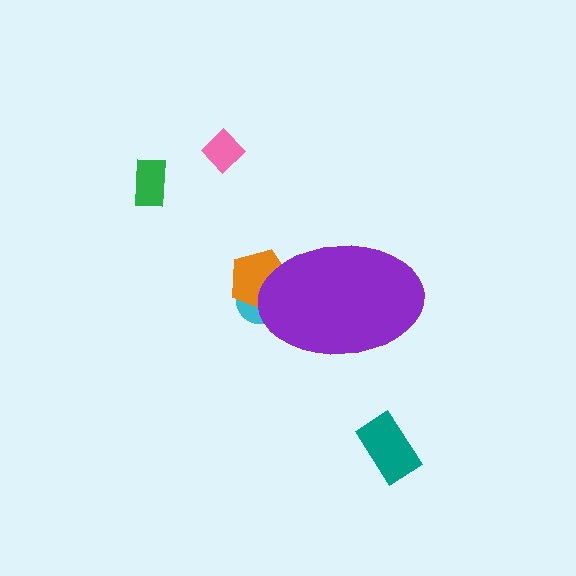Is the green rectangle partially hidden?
No, the green rectangle is fully visible.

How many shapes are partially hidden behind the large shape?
2 shapes are partially hidden.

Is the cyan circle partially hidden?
Yes, the cyan circle is partially hidden behind the purple ellipse.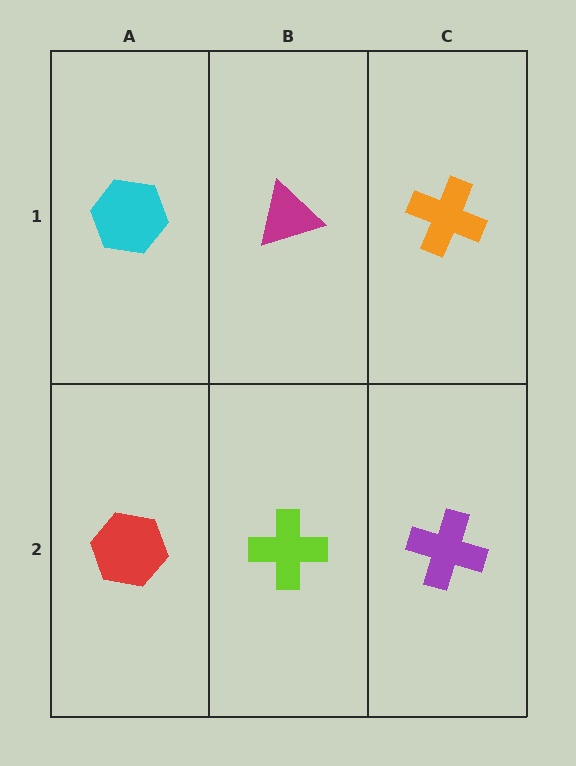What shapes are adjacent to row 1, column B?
A lime cross (row 2, column B), a cyan hexagon (row 1, column A), an orange cross (row 1, column C).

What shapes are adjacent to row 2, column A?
A cyan hexagon (row 1, column A), a lime cross (row 2, column B).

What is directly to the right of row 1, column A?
A magenta triangle.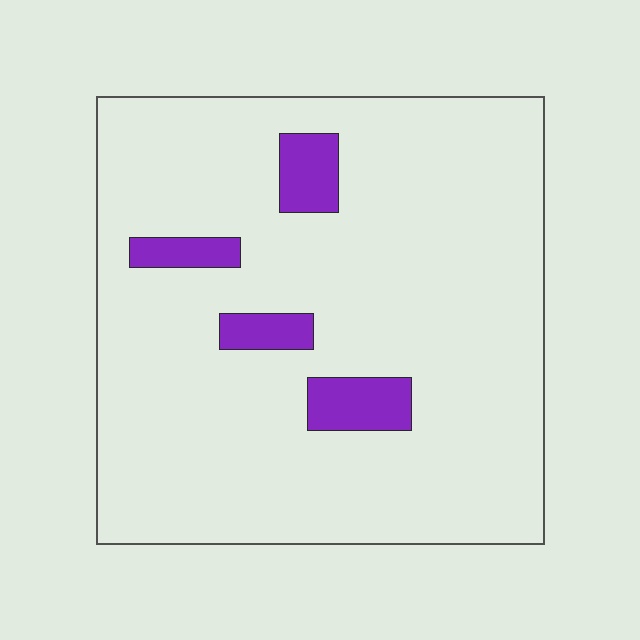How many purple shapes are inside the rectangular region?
4.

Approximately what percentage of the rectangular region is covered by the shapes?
Approximately 10%.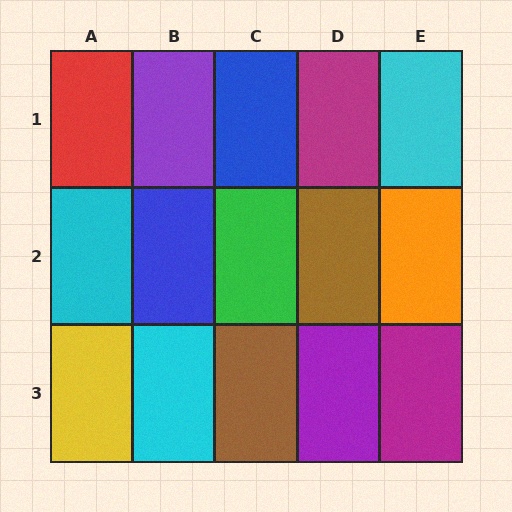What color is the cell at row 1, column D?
Magenta.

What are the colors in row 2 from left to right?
Cyan, blue, green, brown, orange.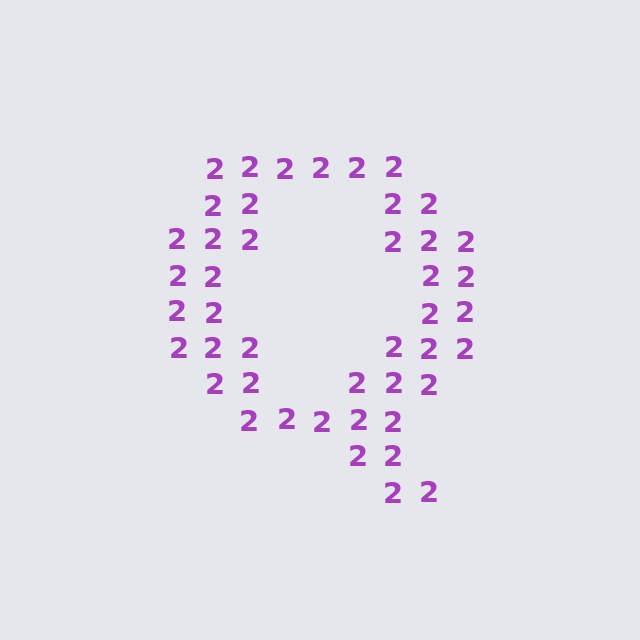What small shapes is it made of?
It is made of small digit 2's.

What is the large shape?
The large shape is the letter Q.